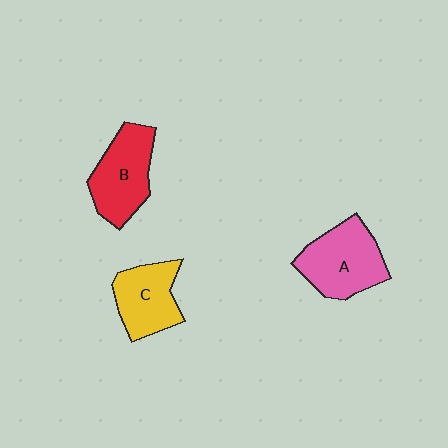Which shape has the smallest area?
Shape C (yellow).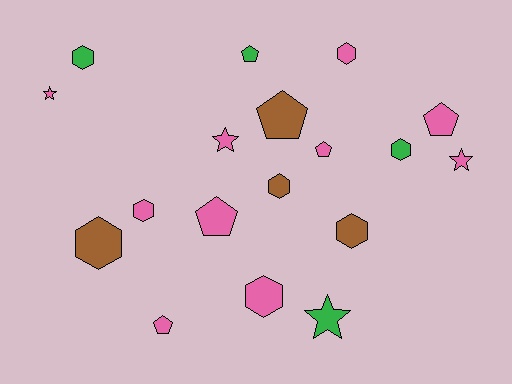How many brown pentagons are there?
There is 1 brown pentagon.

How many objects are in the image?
There are 18 objects.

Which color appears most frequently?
Pink, with 10 objects.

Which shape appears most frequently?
Hexagon, with 8 objects.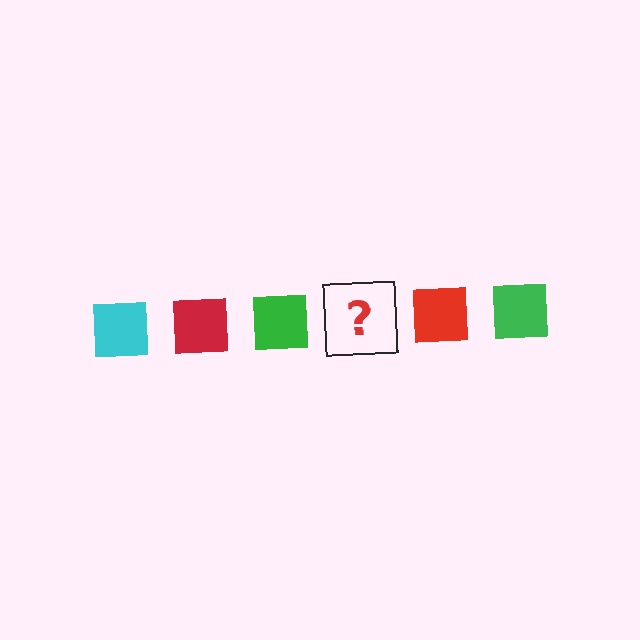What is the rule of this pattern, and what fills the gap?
The rule is that the pattern cycles through cyan, red, green squares. The gap should be filled with a cyan square.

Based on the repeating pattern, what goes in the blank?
The blank should be a cyan square.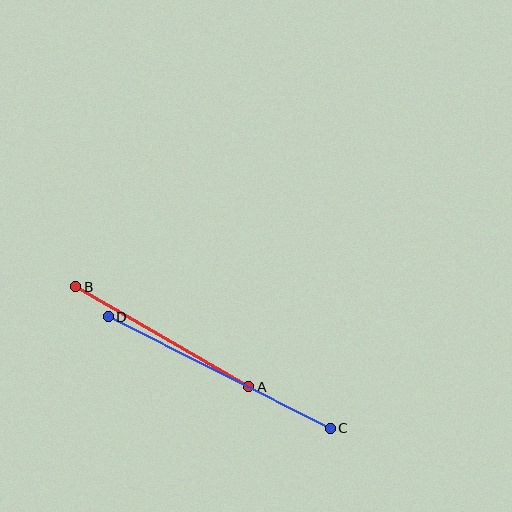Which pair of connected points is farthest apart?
Points C and D are farthest apart.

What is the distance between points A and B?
The distance is approximately 200 pixels.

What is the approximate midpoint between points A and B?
The midpoint is at approximately (162, 337) pixels.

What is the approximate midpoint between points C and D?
The midpoint is at approximately (219, 373) pixels.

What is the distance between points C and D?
The distance is approximately 248 pixels.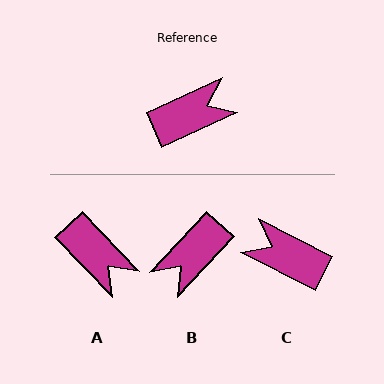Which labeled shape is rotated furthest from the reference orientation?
B, about 158 degrees away.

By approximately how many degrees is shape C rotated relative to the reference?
Approximately 128 degrees counter-clockwise.